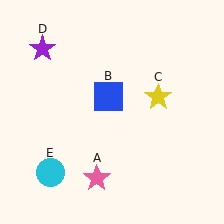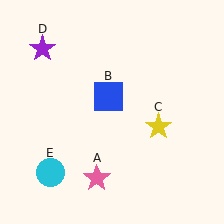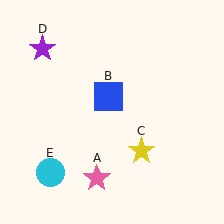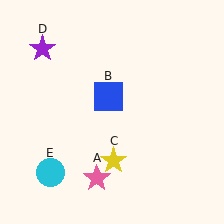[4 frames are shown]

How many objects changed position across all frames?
1 object changed position: yellow star (object C).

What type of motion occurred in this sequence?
The yellow star (object C) rotated clockwise around the center of the scene.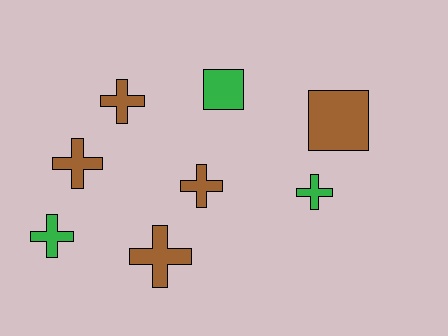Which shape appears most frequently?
Cross, with 6 objects.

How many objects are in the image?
There are 8 objects.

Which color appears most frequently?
Brown, with 5 objects.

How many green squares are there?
There is 1 green square.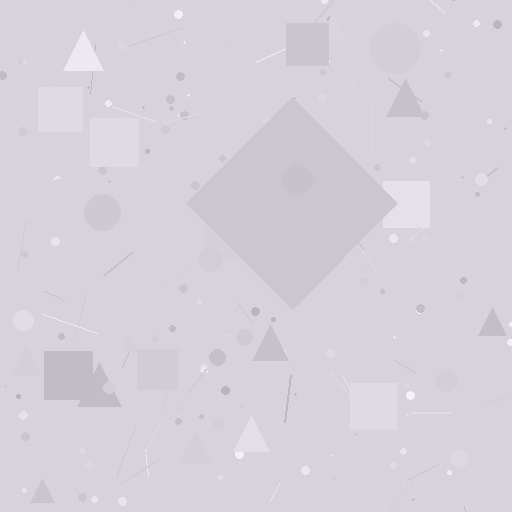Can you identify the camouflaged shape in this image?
The camouflaged shape is a diamond.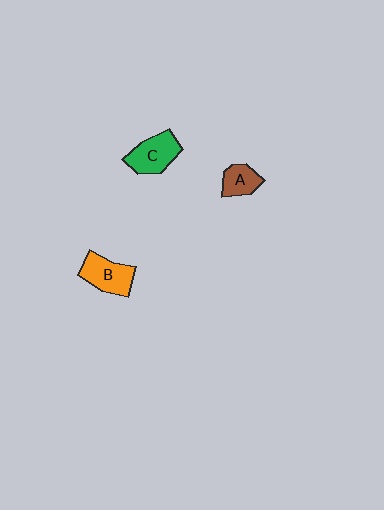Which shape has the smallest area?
Shape A (brown).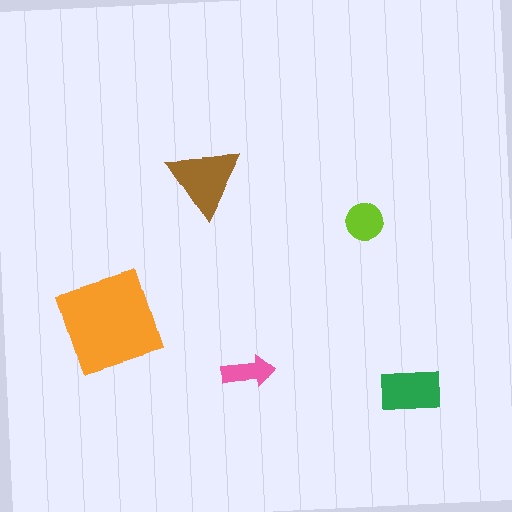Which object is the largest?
The orange square.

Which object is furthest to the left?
The orange square is leftmost.